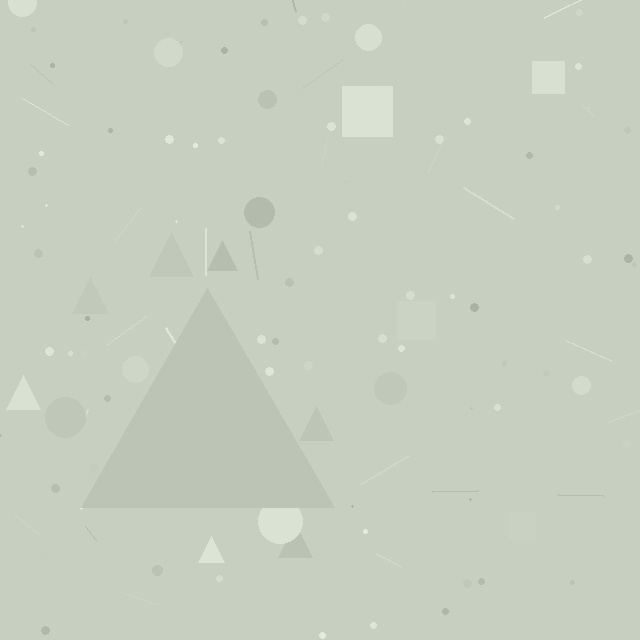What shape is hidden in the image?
A triangle is hidden in the image.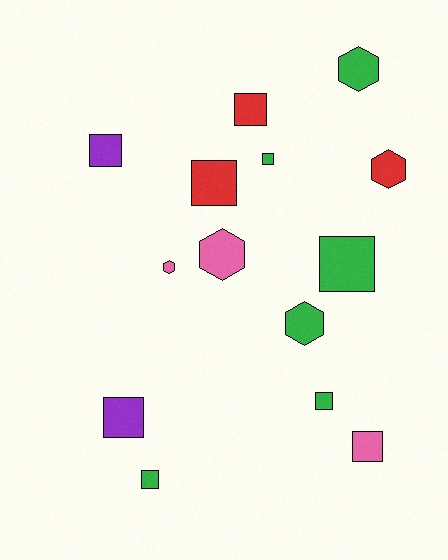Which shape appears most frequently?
Square, with 9 objects.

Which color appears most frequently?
Green, with 6 objects.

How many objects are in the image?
There are 14 objects.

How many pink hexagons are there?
There are 2 pink hexagons.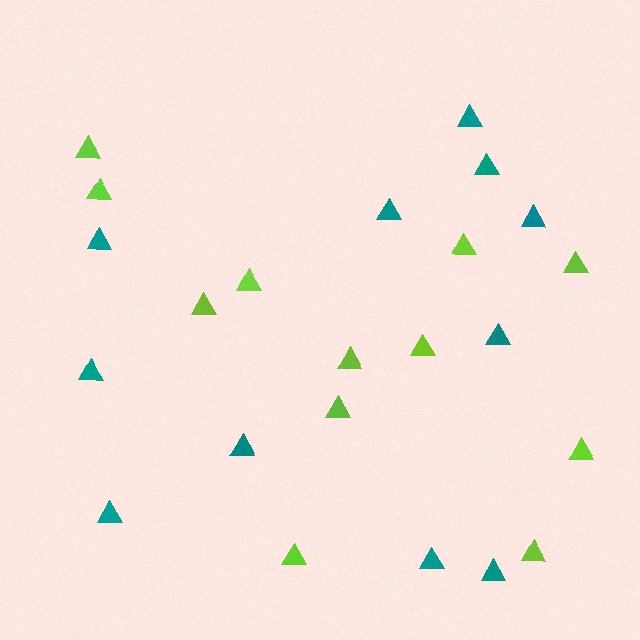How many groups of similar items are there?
There are 2 groups: one group of teal triangles (11) and one group of lime triangles (12).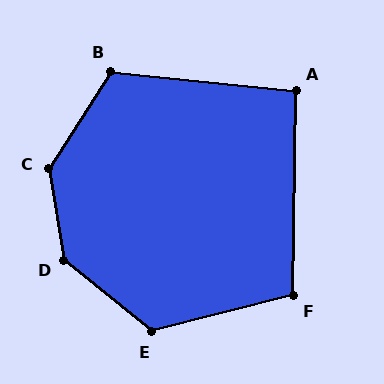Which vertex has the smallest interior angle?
A, at approximately 95 degrees.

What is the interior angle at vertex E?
Approximately 127 degrees (obtuse).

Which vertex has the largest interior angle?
D, at approximately 139 degrees.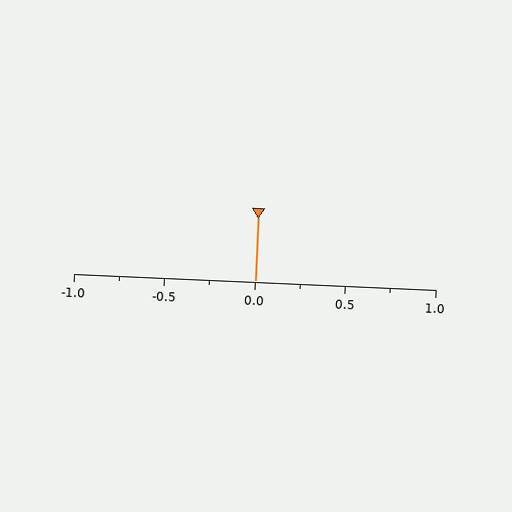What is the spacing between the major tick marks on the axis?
The major ticks are spaced 0.5 apart.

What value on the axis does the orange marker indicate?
The marker indicates approximately 0.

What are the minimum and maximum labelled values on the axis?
The axis runs from -1.0 to 1.0.